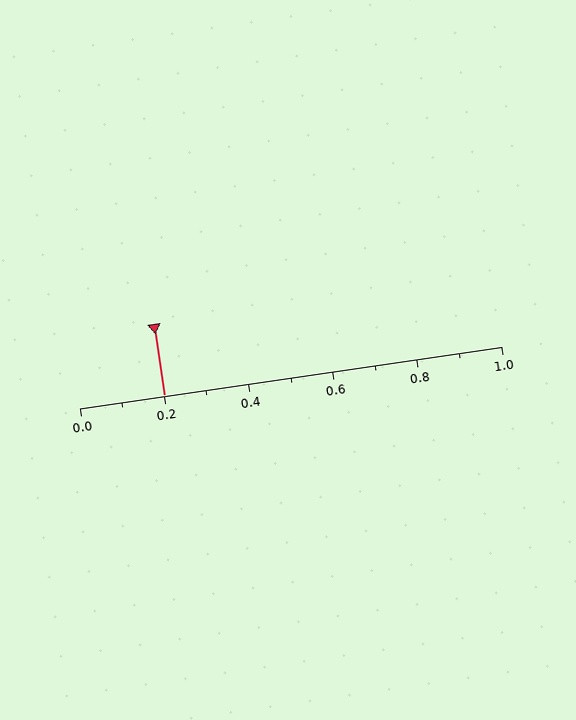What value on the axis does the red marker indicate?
The marker indicates approximately 0.2.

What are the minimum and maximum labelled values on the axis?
The axis runs from 0.0 to 1.0.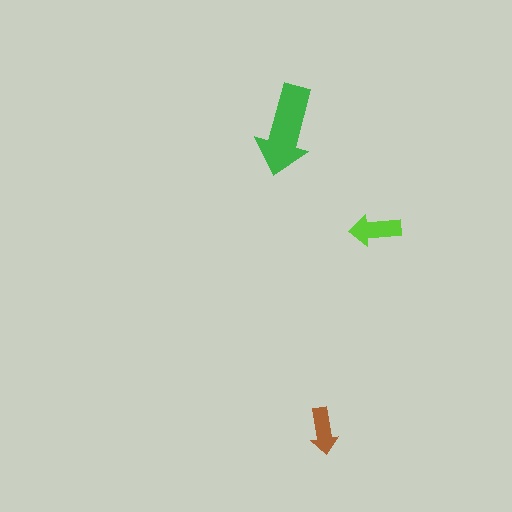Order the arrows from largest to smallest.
the green one, the lime one, the brown one.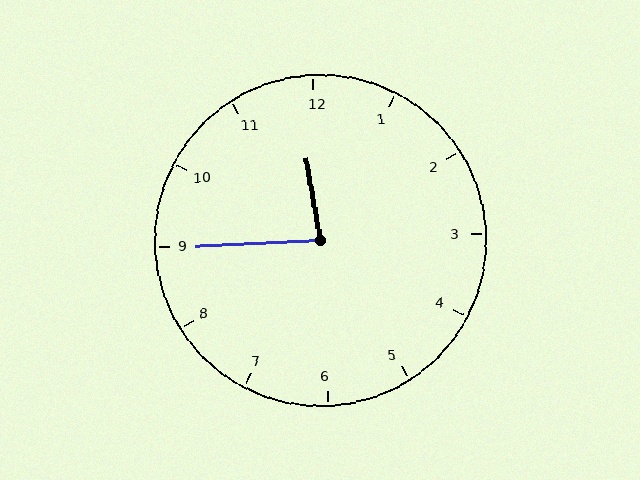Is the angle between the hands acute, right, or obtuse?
It is acute.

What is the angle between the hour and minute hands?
Approximately 82 degrees.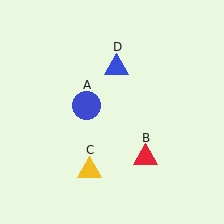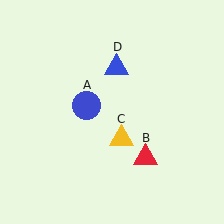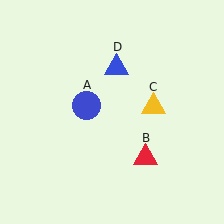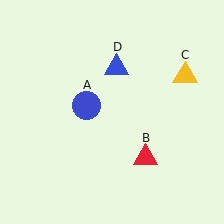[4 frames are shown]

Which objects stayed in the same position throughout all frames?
Blue circle (object A) and red triangle (object B) and blue triangle (object D) remained stationary.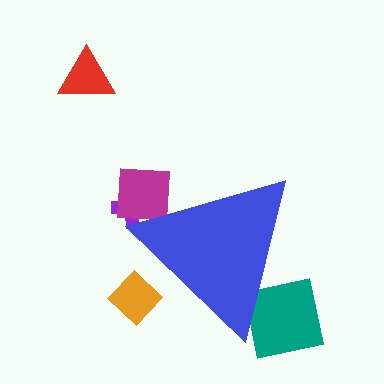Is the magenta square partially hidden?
Yes, the magenta square is partially hidden behind the blue triangle.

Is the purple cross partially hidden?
Yes, the purple cross is partially hidden behind the blue triangle.